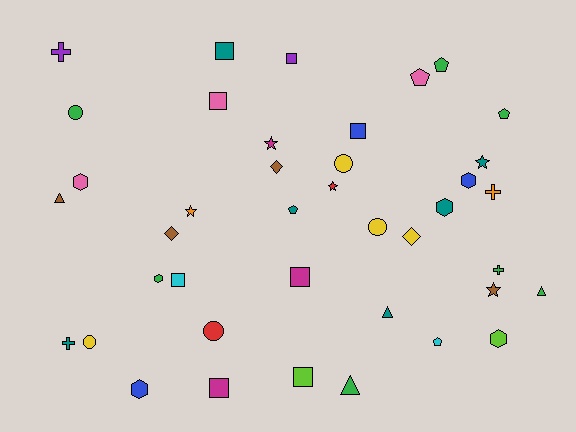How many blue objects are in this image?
There are 3 blue objects.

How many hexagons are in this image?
There are 6 hexagons.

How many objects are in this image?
There are 40 objects.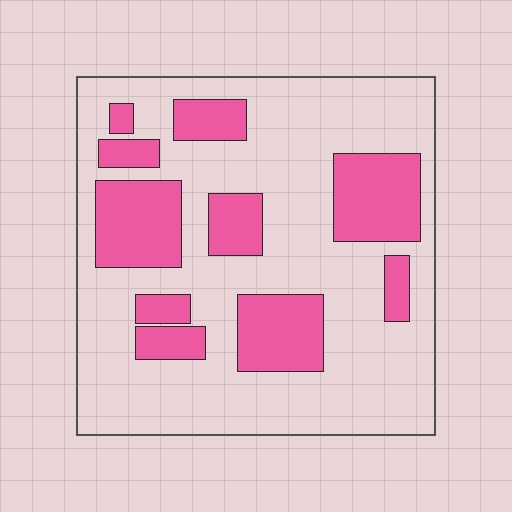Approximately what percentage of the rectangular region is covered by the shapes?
Approximately 30%.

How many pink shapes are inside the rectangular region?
10.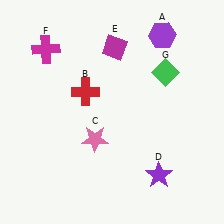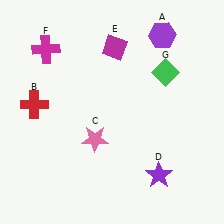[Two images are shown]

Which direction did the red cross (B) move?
The red cross (B) moved left.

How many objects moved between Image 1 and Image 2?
1 object moved between the two images.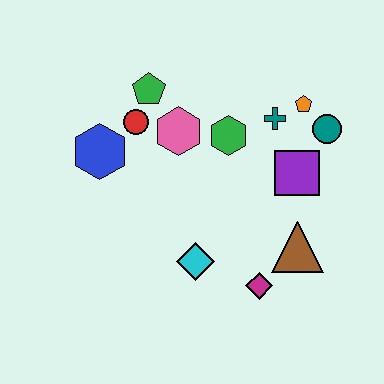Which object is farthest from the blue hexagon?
The teal circle is farthest from the blue hexagon.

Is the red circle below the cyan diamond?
No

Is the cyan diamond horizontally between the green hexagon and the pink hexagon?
Yes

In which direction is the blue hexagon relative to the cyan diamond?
The blue hexagon is above the cyan diamond.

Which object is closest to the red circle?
The green pentagon is closest to the red circle.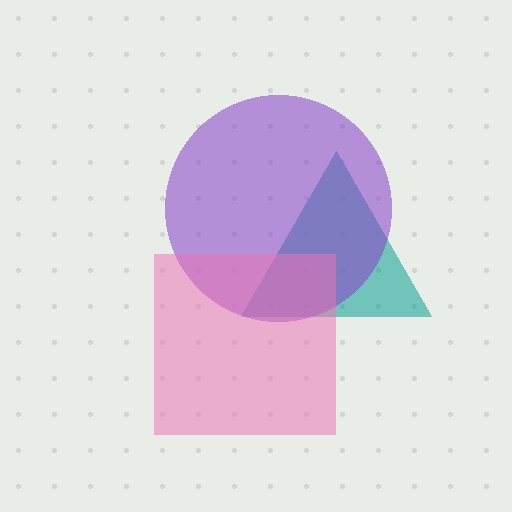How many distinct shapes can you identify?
There are 3 distinct shapes: a teal triangle, a purple circle, a pink square.